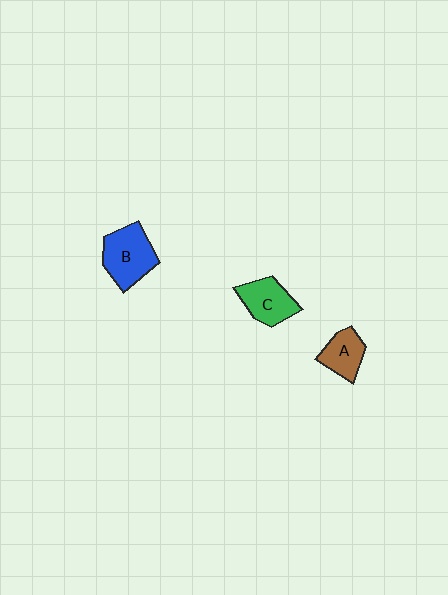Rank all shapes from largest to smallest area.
From largest to smallest: B (blue), C (green), A (brown).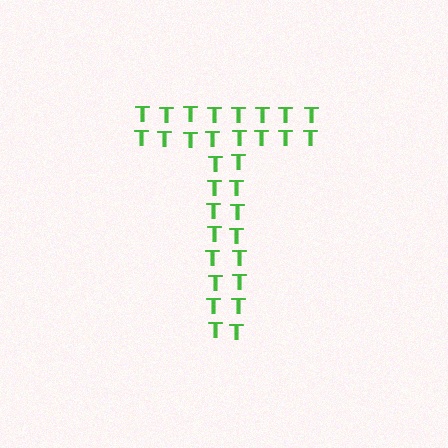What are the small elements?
The small elements are letter T's.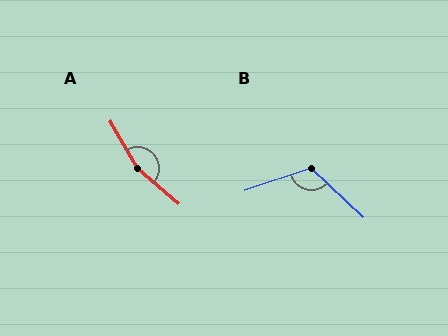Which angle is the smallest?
B, at approximately 118 degrees.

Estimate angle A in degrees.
Approximately 160 degrees.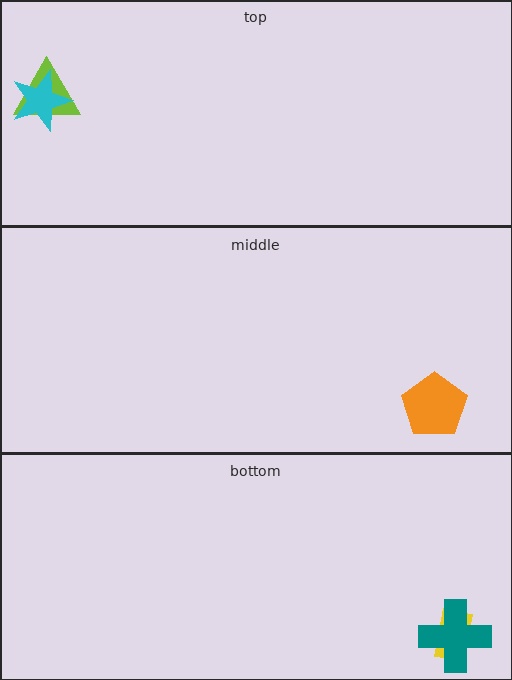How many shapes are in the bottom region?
2.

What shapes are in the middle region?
The orange pentagon.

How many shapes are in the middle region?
1.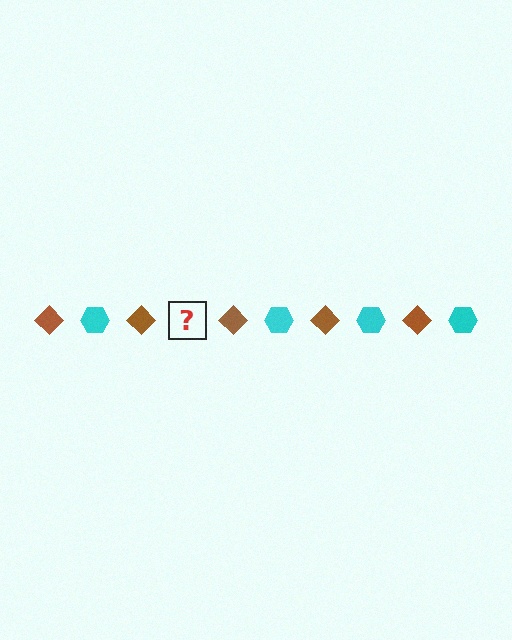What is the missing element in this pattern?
The missing element is a cyan hexagon.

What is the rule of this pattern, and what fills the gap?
The rule is that the pattern alternates between brown diamond and cyan hexagon. The gap should be filled with a cyan hexagon.